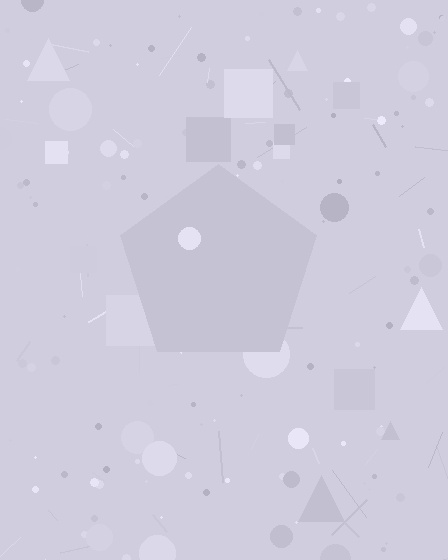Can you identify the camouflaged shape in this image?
The camouflaged shape is a pentagon.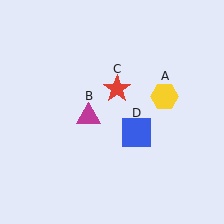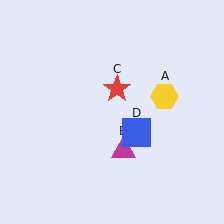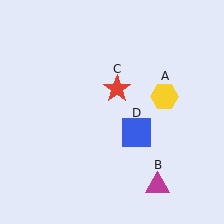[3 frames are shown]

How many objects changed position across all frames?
1 object changed position: magenta triangle (object B).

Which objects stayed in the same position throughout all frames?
Yellow hexagon (object A) and red star (object C) and blue square (object D) remained stationary.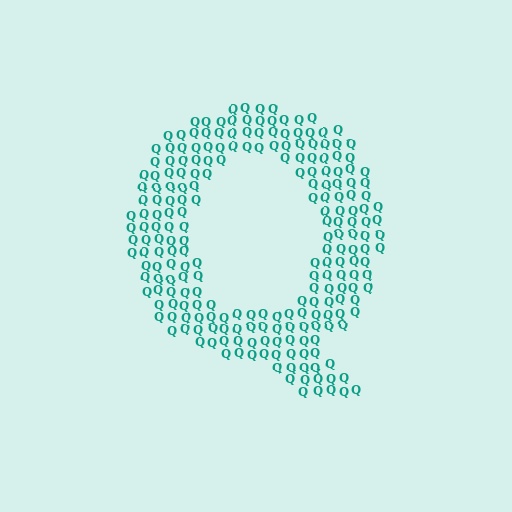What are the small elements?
The small elements are letter Q's.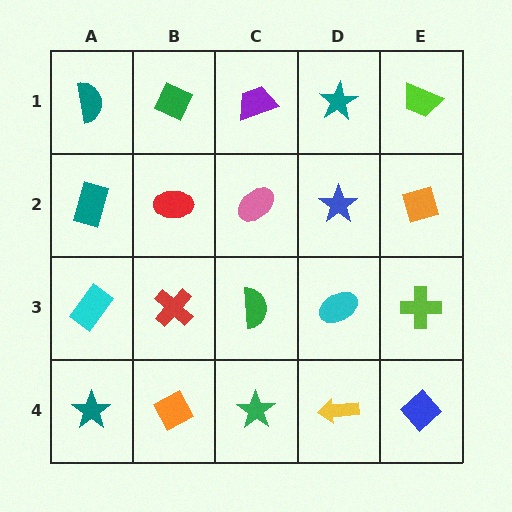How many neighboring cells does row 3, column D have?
4.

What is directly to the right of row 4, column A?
An orange diamond.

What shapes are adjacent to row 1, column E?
An orange diamond (row 2, column E), a teal star (row 1, column D).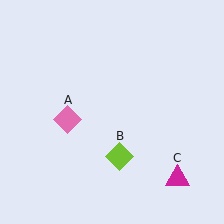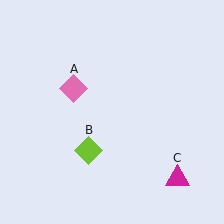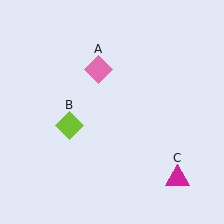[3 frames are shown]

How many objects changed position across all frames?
2 objects changed position: pink diamond (object A), lime diamond (object B).